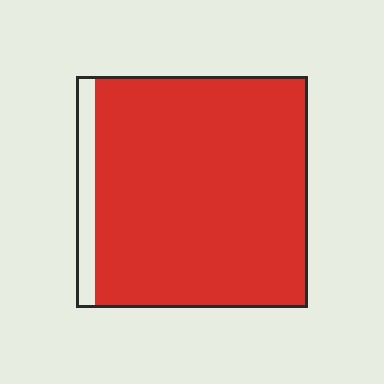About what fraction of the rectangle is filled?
About nine tenths (9/10).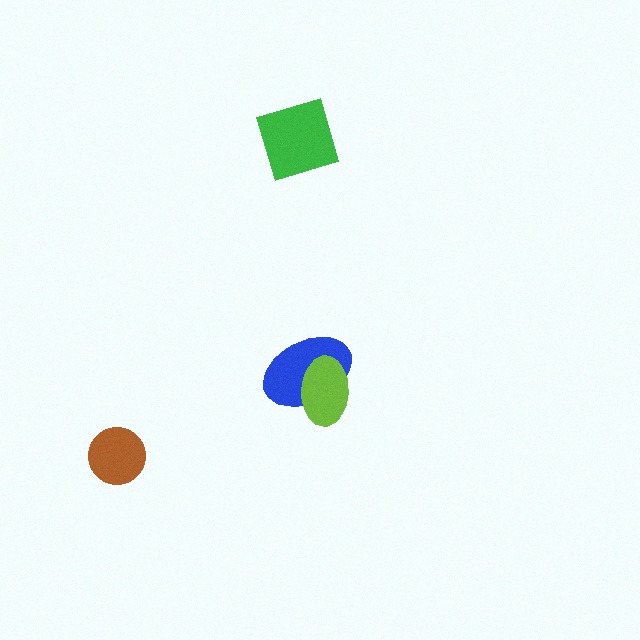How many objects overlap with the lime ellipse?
1 object overlaps with the lime ellipse.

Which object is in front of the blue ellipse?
The lime ellipse is in front of the blue ellipse.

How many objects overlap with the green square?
0 objects overlap with the green square.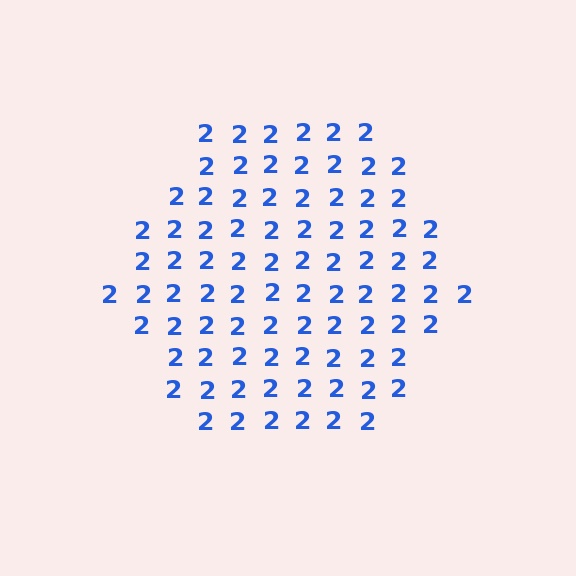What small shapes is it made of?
It is made of small digit 2's.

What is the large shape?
The large shape is a hexagon.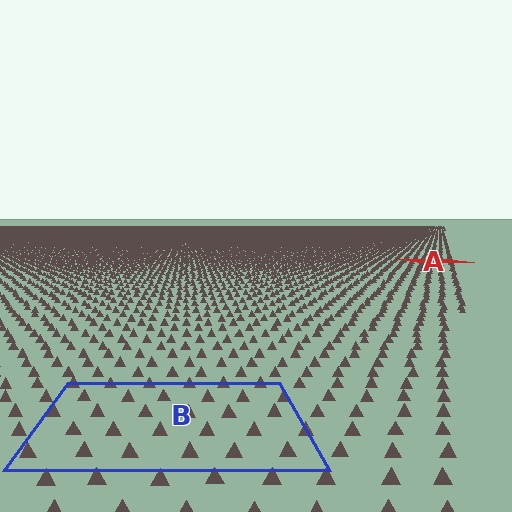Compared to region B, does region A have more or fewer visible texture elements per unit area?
Region A has more texture elements per unit area — they are packed more densely because it is farther away.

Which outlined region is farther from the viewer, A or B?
Region A is farther from the viewer — the texture elements inside it appear smaller and more densely packed.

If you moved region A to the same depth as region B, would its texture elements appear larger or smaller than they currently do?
They would appear larger. At a closer depth, the same texture elements are projected at a bigger on-screen size.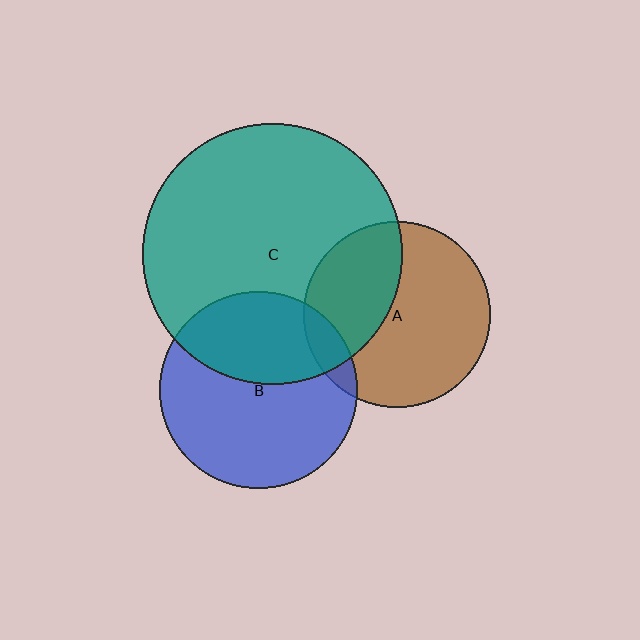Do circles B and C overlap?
Yes.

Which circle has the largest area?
Circle C (teal).